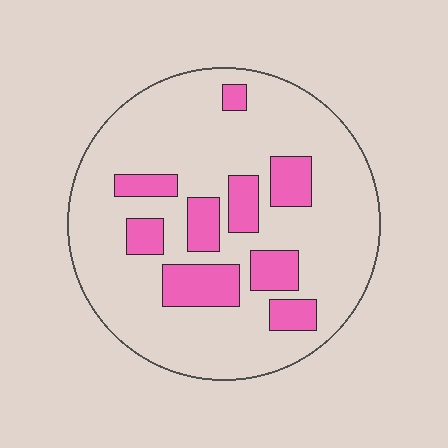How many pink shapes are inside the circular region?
9.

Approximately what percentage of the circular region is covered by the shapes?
Approximately 20%.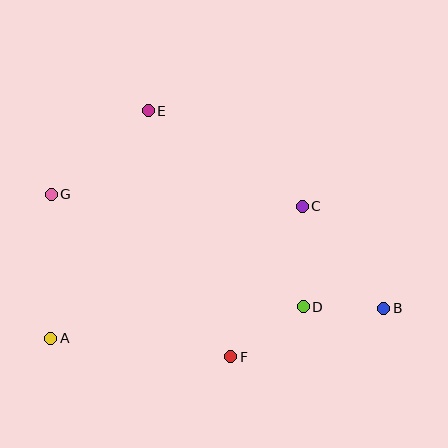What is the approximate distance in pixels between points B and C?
The distance between B and C is approximately 130 pixels.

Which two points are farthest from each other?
Points B and G are farthest from each other.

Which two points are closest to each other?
Points B and D are closest to each other.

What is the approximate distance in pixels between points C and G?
The distance between C and G is approximately 252 pixels.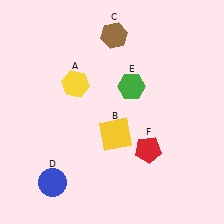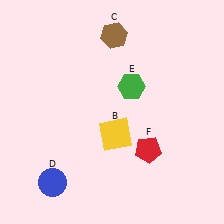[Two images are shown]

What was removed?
The yellow hexagon (A) was removed in Image 2.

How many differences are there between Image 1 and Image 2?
There is 1 difference between the two images.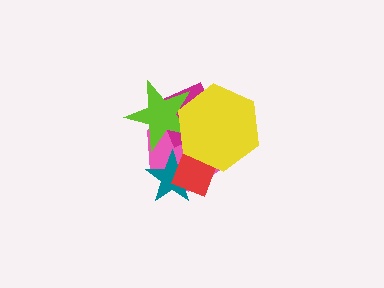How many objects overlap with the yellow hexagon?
4 objects overlap with the yellow hexagon.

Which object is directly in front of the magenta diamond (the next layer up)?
The lime star is directly in front of the magenta diamond.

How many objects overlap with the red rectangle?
4 objects overlap with the red rectangle.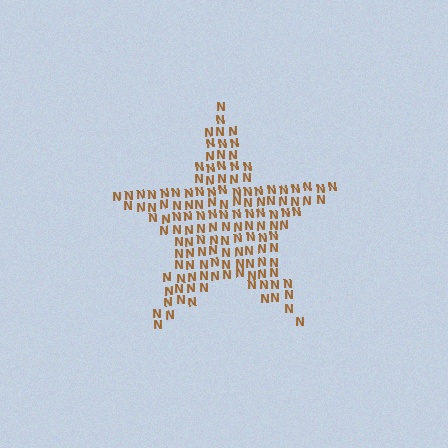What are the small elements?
The small elements are letter N's.